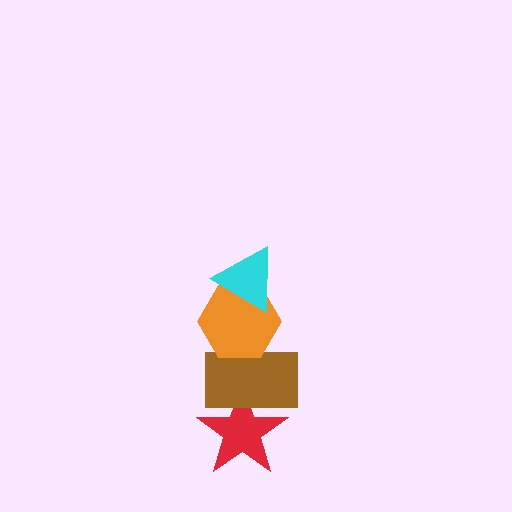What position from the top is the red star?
The red star is 4th from the top.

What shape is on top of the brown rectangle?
The orange hexagon is on top of the brown rectangle.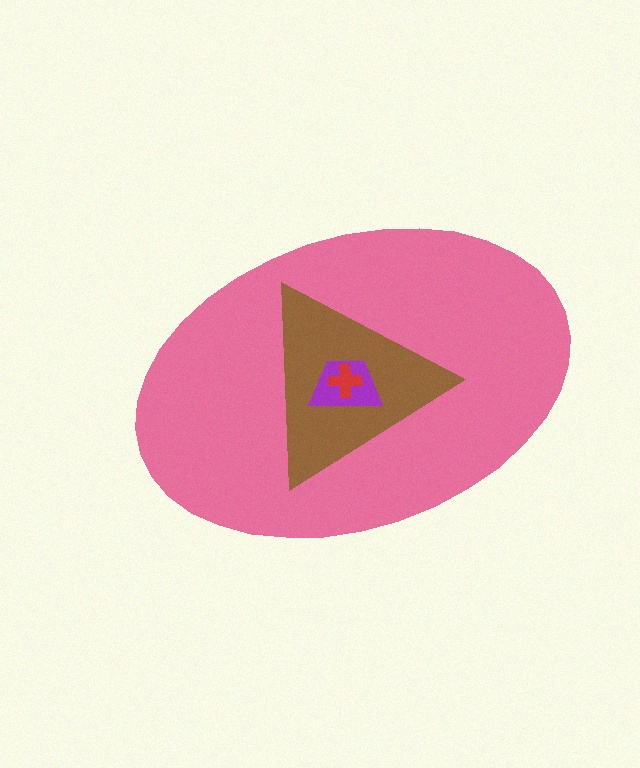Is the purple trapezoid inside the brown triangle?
Yes.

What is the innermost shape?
The red cross.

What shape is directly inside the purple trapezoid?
The red cross.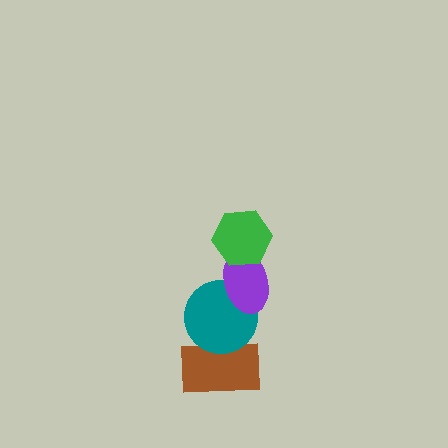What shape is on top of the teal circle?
The purple ellipse is on top of the teal circle.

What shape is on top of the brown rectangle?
The teal circle is on top of the brown rectangle.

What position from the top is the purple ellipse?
The purple ellipse is 2nd from the top.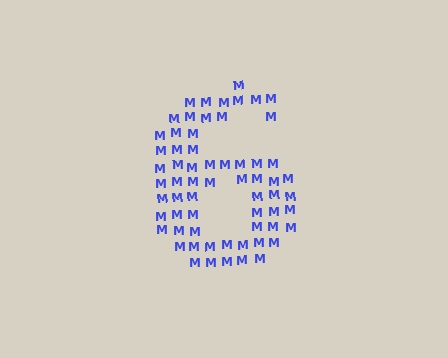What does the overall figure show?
The overall figure shows the digit 6.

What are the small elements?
The small elements are letter M's.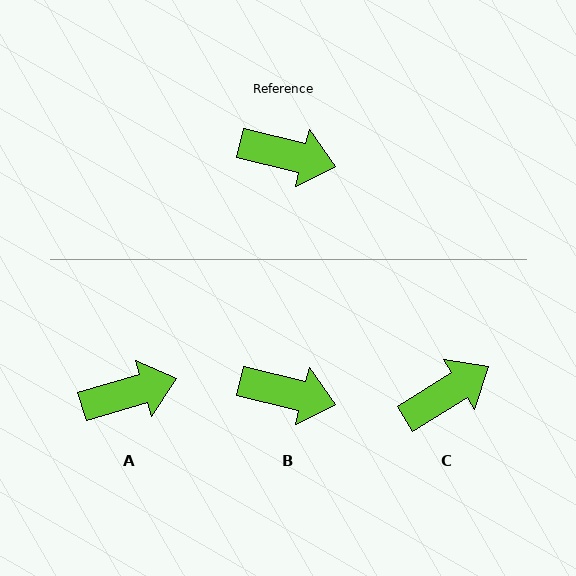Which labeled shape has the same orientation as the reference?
B.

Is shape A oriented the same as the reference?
No, it is off by about 30 degrees.